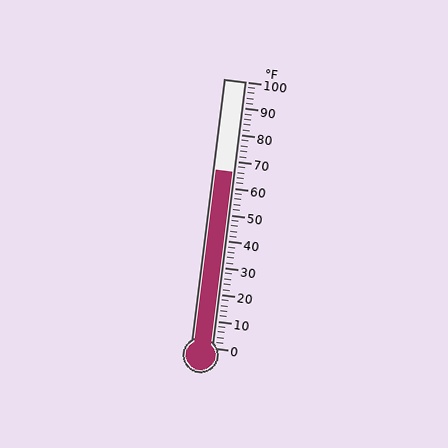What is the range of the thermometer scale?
The thermometer scale ranges from 0°F to 100°F.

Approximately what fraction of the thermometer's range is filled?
The thermometer is filled to approximately 65% of its range.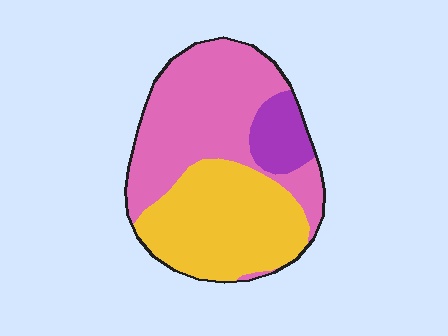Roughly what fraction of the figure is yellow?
Yellow takes up about two fifths (2/5) of the figure.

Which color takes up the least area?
Purple, at roughly 10%.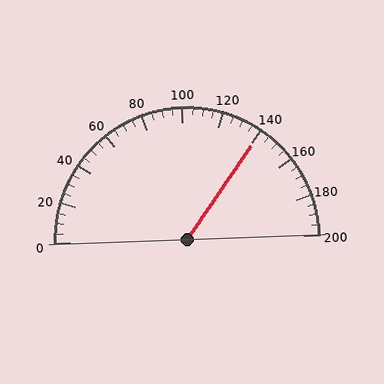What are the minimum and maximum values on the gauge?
The gauge ranges from 0 to 200.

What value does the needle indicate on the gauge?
The needle indicates approximately 140.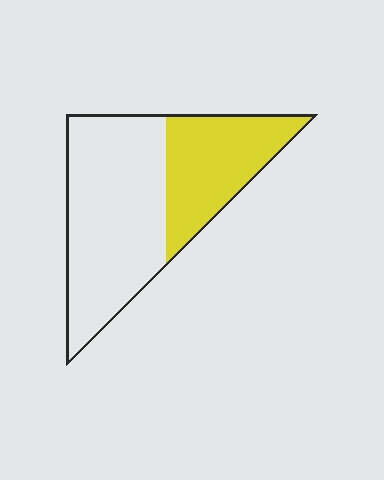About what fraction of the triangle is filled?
About three eighths (3/8).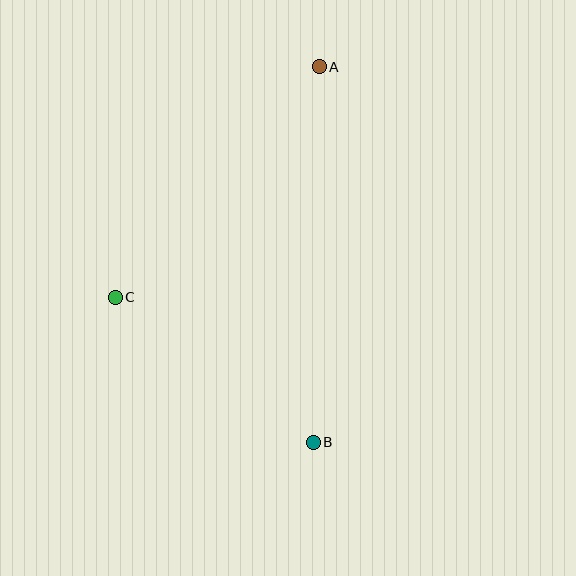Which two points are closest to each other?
Points B and C are closest to each other.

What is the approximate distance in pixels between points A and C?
The distance between A and C is approximately 308 pixels.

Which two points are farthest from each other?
Points A and B are farthest from each other.